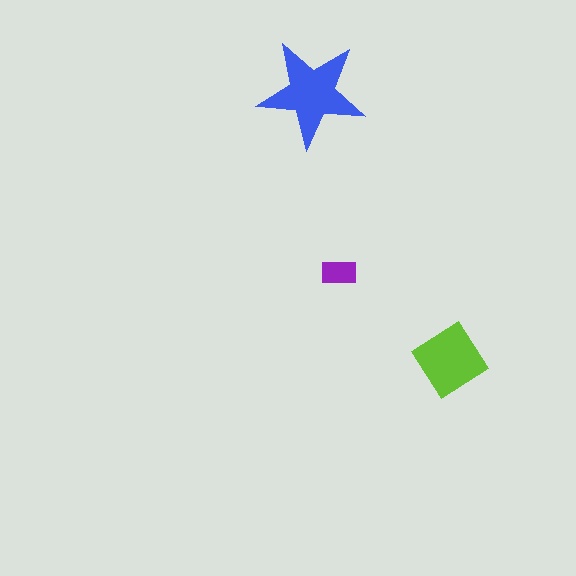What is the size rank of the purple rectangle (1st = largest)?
3rd.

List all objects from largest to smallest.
The blue star, the lime diamond, the purple rectangle.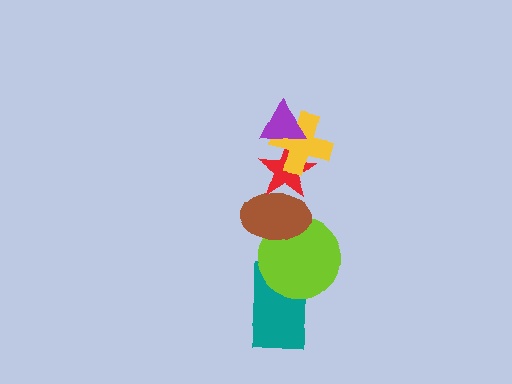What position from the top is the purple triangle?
The purple triangle is 1st from the top.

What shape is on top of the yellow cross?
The purple triangle is on top of the yellow cross.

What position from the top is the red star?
The red star is 3rd from the top.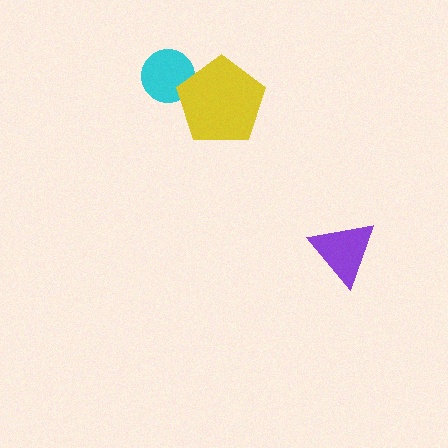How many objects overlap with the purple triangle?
0 objects overlap with the purple triangle.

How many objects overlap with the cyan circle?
1 object overlaps with the cyan circle.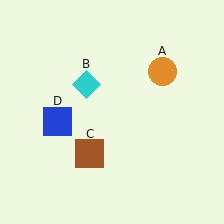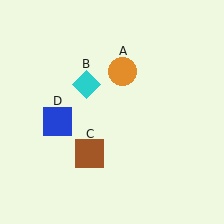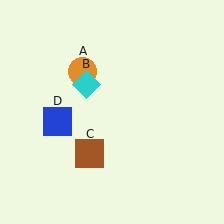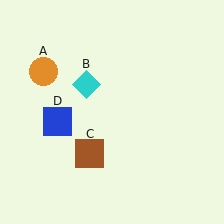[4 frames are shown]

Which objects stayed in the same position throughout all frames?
Cyan diamond (object B) and brown square (object C) and blue square (object D) remained stationary.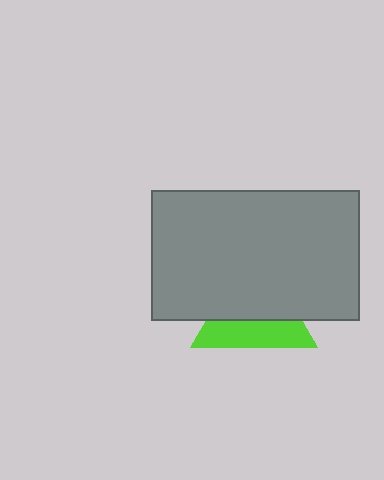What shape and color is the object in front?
The object in front is a gray rectangle.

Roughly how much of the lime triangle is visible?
A small part of it is visible (roughly 42%).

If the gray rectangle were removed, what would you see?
You would see the complete lime triangle.